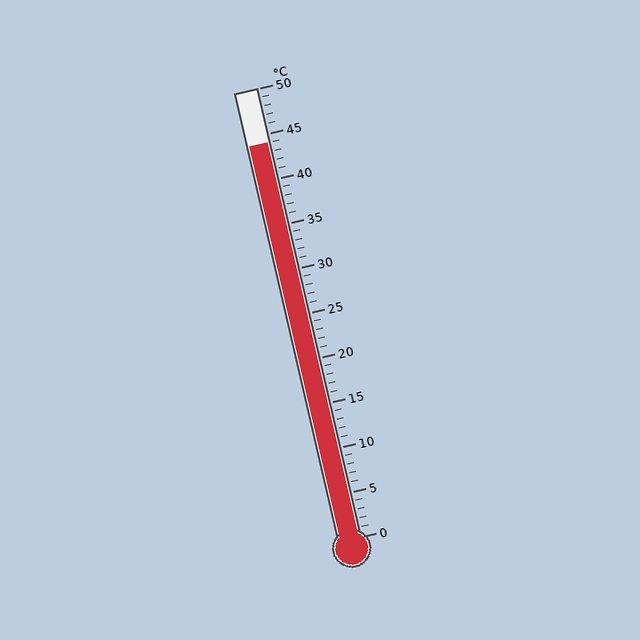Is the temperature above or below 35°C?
The temperature is above 35°C.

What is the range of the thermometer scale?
The thermometer scale ranges from 0°C to 50°C.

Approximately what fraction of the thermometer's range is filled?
The thermometer is filled to approximately 90% of its range.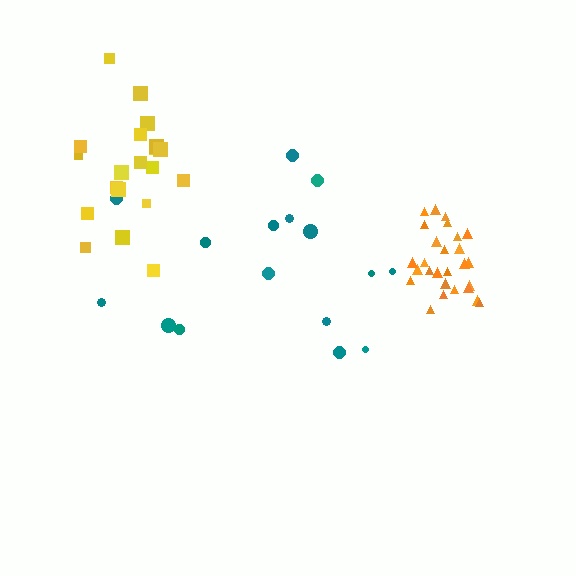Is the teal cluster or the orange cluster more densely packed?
Orange.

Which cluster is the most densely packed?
Orange.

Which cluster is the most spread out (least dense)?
Teal.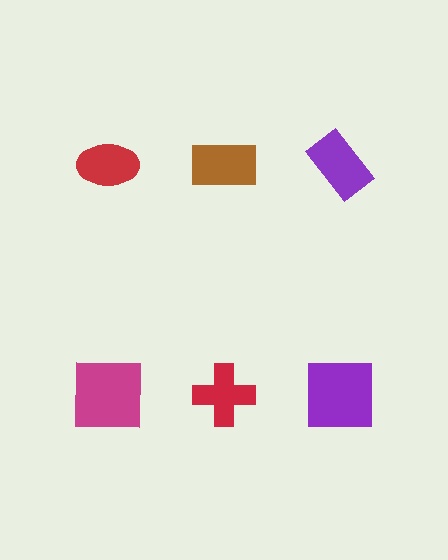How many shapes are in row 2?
3 shapes.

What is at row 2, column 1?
A magenta square.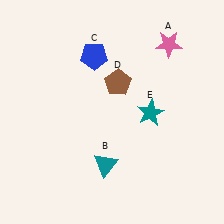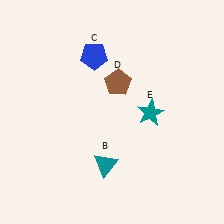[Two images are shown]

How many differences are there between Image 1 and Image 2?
There is 1 difference between the two images.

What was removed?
The pink star (A) was removed in Image 2.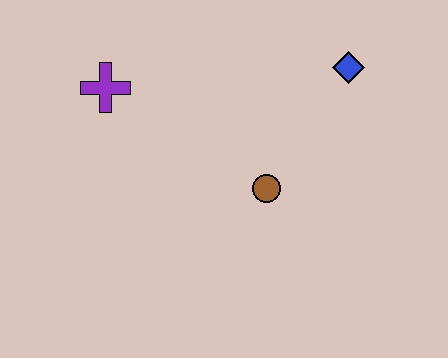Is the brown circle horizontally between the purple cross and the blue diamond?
Yes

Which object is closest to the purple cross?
The brown circle is closest to the purple cross.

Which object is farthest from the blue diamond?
The purple cross is farthest from the blue diamond.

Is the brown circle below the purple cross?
Yes